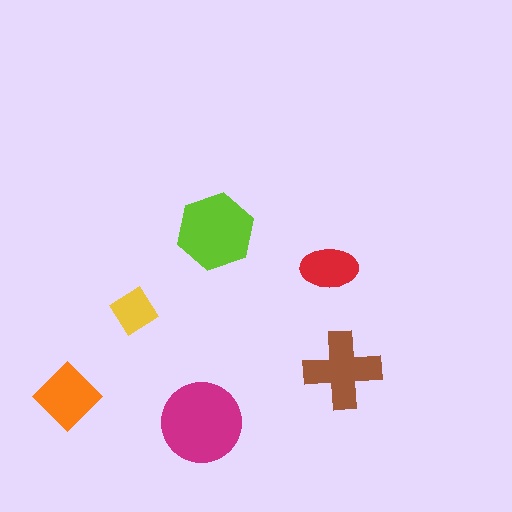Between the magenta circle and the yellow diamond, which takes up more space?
The magenta circle.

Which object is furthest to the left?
The orange diamond is leftmost.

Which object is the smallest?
The yellow diamond.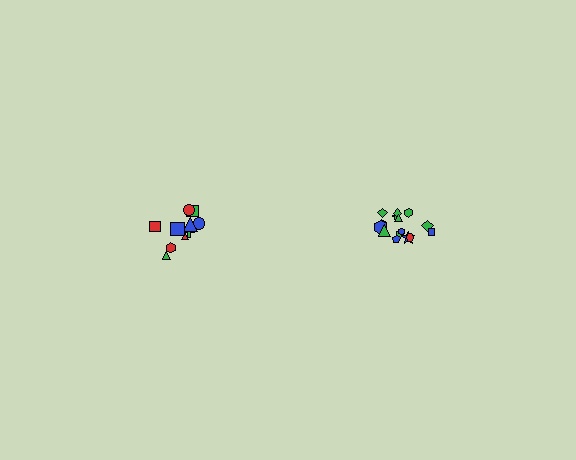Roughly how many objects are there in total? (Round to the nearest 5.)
Roughly 25 objects in total.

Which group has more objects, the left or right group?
The right group.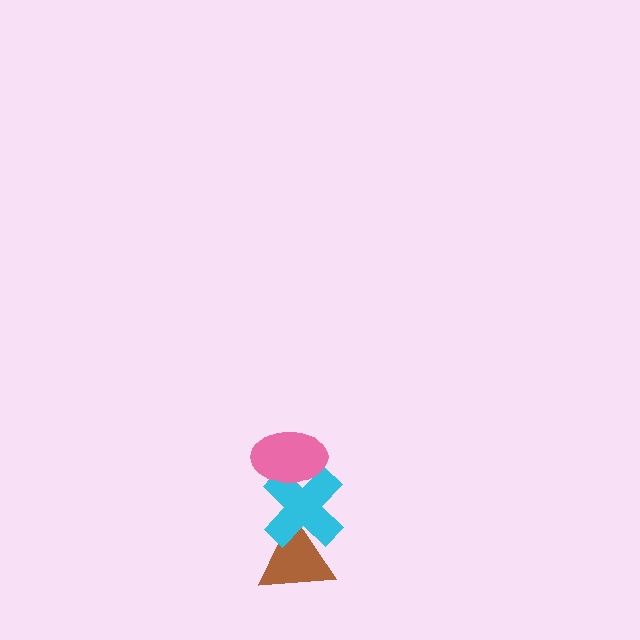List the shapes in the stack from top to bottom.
From top to bottom: the pink ellipse, the cyan cross, the brown triangle.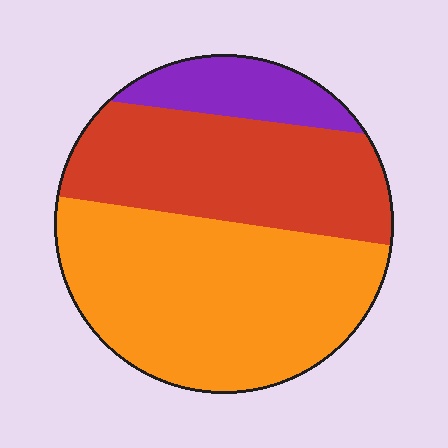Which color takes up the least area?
Purple, at roughly 15%.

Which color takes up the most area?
Orange, at roughly 50%.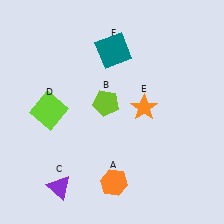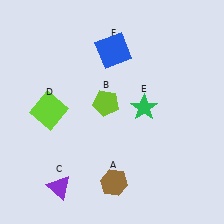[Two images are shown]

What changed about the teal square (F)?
In Image 1, F is teal. In Image 2, it changed to blue.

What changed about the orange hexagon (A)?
In Image 1, A is orange. In Image 2, it changed to brown.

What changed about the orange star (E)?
In Image 1, E is orange. In Image 2, it changed to green.